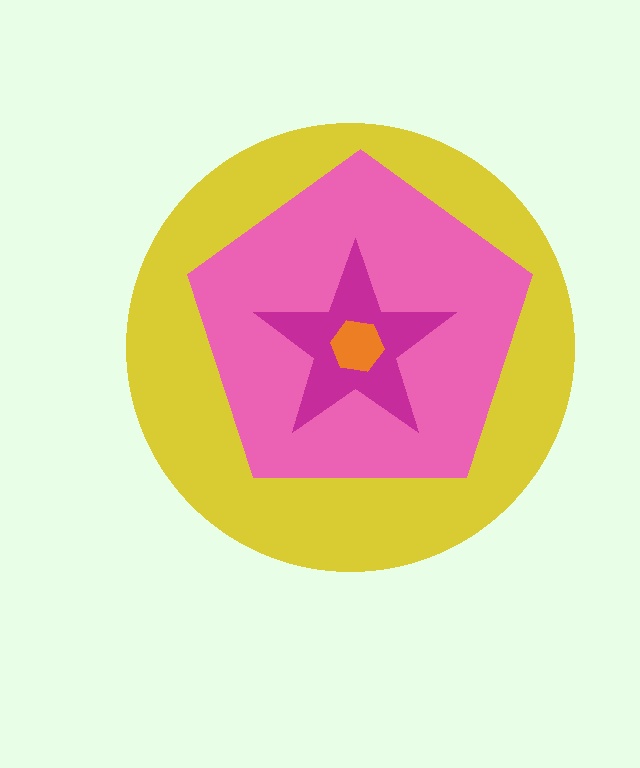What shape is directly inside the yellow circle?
The pink pentagon.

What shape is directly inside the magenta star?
The orange hexagon.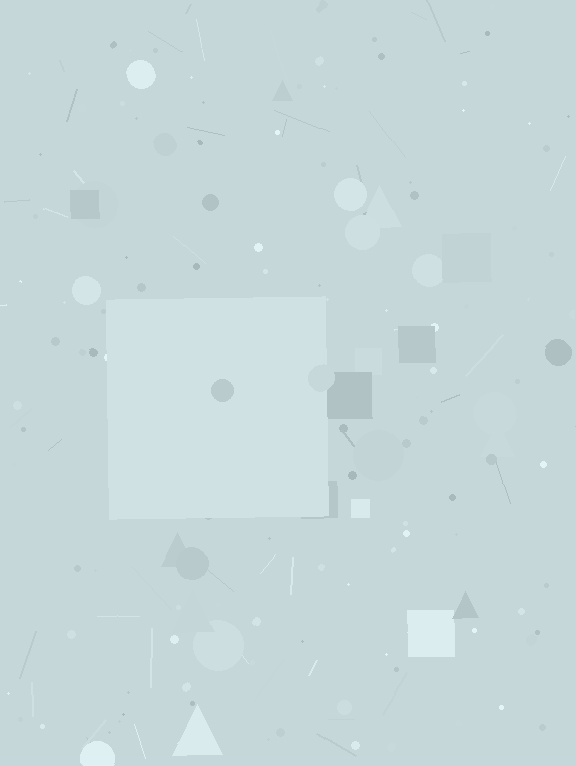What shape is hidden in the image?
A square is hidden in the image.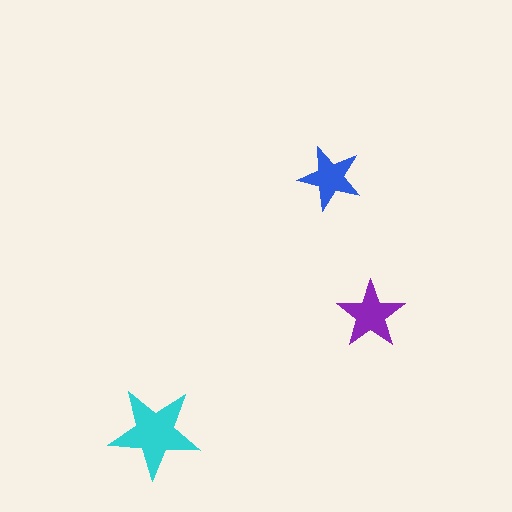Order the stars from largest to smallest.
the cyan one, the purple one, the blue one.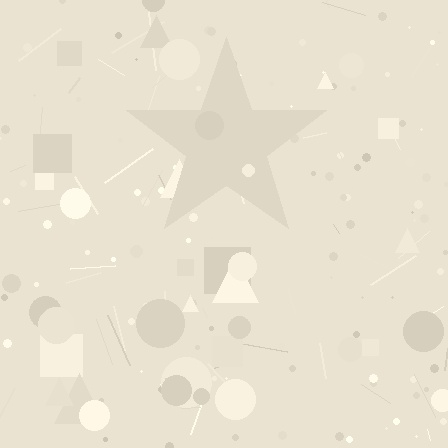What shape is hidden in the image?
A star is hidden in the image.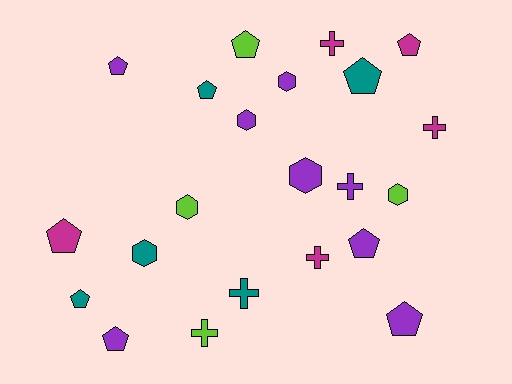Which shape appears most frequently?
Pentagon, with 10 objects.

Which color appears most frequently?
Purple, with 8 objects.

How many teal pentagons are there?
There are 3 teal pentagons.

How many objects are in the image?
There are 22 objects.